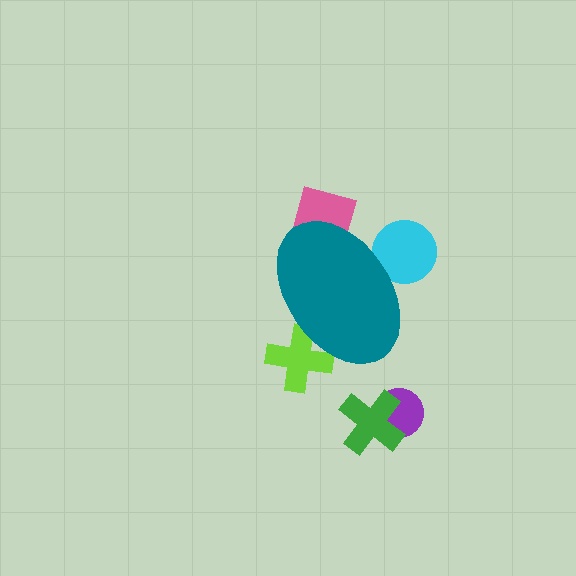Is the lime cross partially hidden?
Yes, the lime cross is partially hidden behind the teal ellipse.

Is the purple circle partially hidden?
No, the purple circle is fully visible.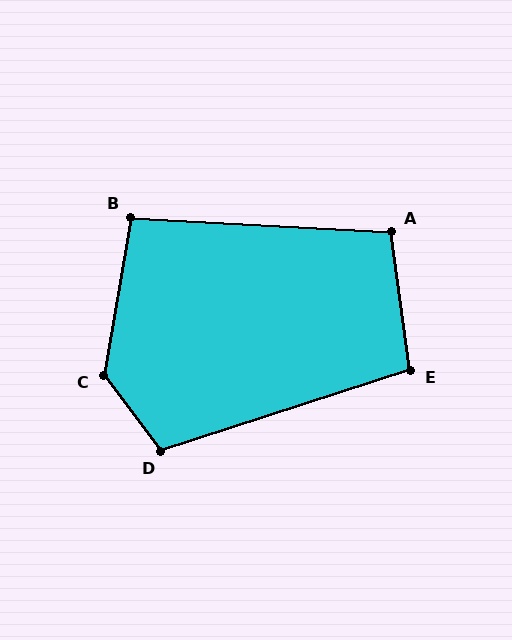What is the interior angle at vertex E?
Approximately 100 degrees (obtuse).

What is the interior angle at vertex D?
Approximately 109 degrees (obtuse).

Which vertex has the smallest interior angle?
B, at approximately 97 degrees.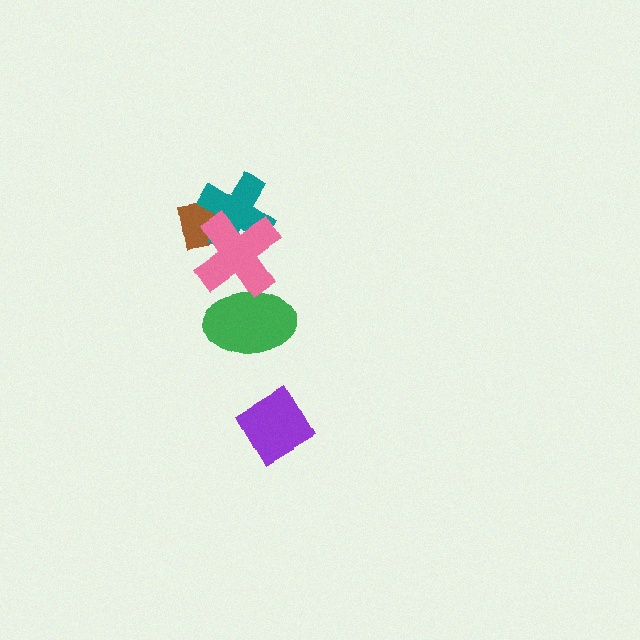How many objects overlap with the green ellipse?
1 object overlaps with the green ellipse.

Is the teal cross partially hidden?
Yes, it is partially covered by another shape.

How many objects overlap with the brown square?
2 objects overlap with the brown square.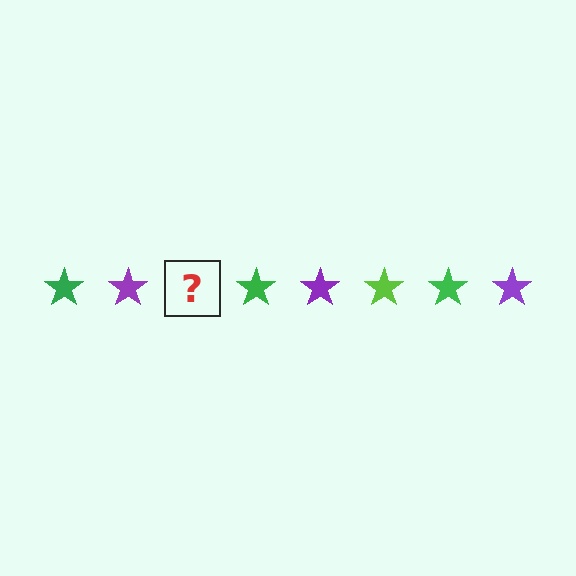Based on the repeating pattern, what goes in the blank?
The blank should be a lime star.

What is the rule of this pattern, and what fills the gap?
The rule is that the pattern cycles through green, purple, lime stars. The gap should be filled with a lime star.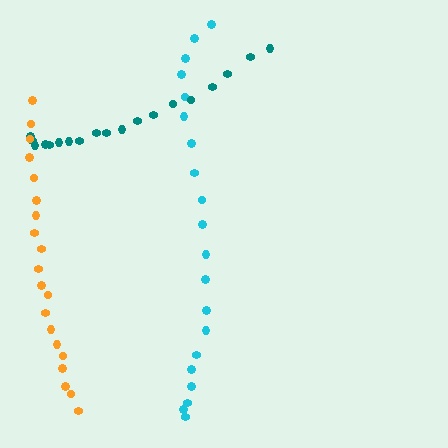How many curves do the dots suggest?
There are 3 distinct paths.